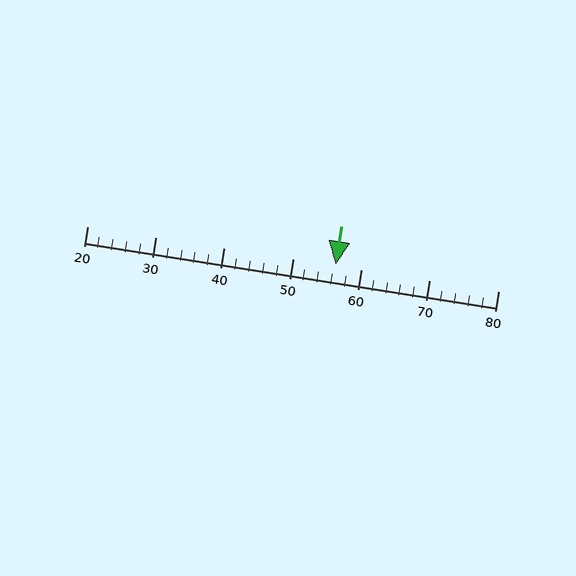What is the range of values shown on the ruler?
The ruler shows values from 20 to 80.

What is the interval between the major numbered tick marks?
The major tick marks are spaced 10 units apart.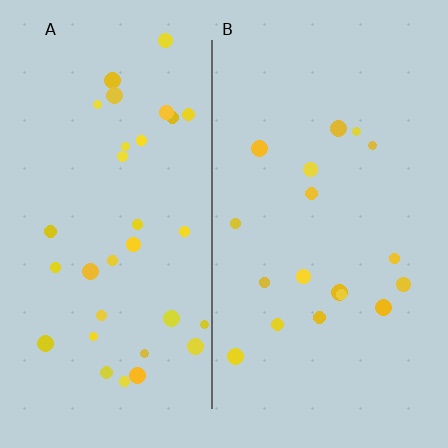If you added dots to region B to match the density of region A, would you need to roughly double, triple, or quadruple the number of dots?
Approximately double.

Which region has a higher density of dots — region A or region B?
A (the left).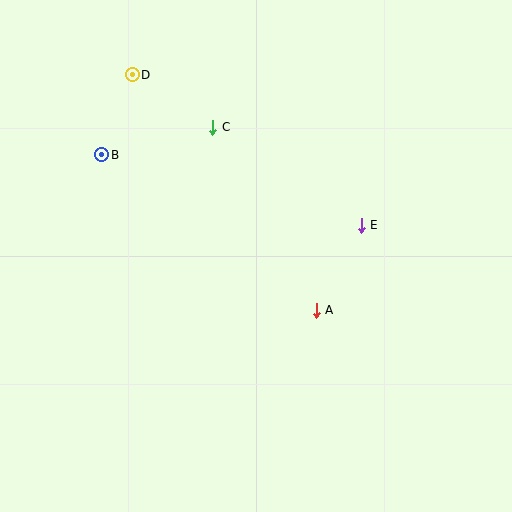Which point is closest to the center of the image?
Point A at (316, 310) is closest to the center.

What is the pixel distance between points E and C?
The distance between E and C is 178 pixels.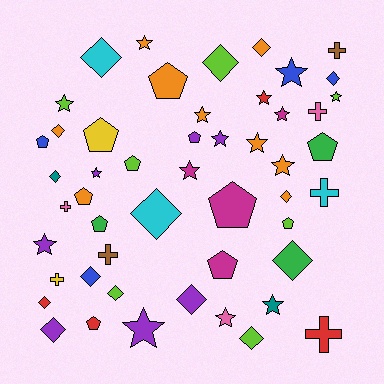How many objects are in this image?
There are 50 objects.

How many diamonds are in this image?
There are 15 diamonds.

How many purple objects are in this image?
There are 7 purple objects.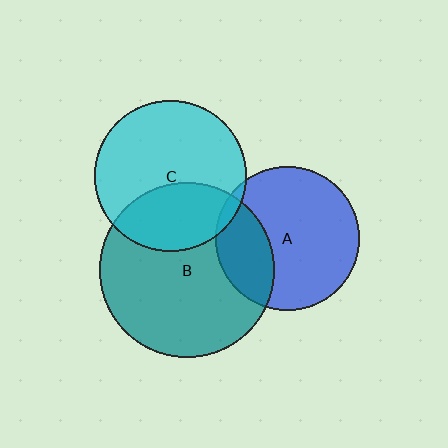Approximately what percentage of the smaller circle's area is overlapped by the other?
Approximately 5%.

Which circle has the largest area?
Circle B (teal).